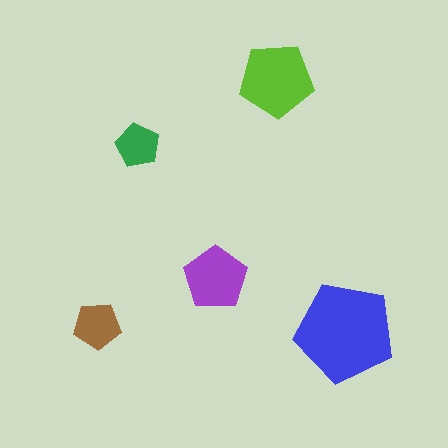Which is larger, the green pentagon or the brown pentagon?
The brown one.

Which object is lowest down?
The blue pentagon is bottommost.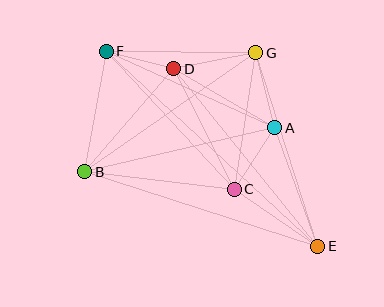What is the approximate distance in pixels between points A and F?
The distance between A and F is approximately 185 pixels.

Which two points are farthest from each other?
Points E and F are farthest from each other.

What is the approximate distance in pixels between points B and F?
The distance between B and F is approximately 123 pixels.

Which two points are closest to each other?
Points D and F are closest to each other.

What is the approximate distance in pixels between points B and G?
The distance between B and G is approximately 208 pixels.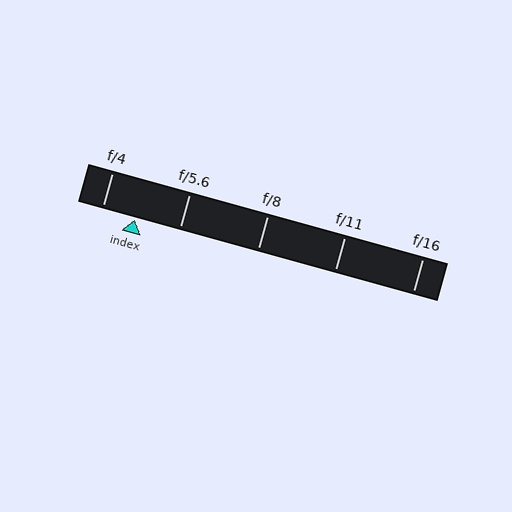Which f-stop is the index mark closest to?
The index mark is closest to f/4.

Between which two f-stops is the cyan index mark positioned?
The index mark is between f/4 and f/5.6.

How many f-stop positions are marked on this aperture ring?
There are 5 f-stop positions marked.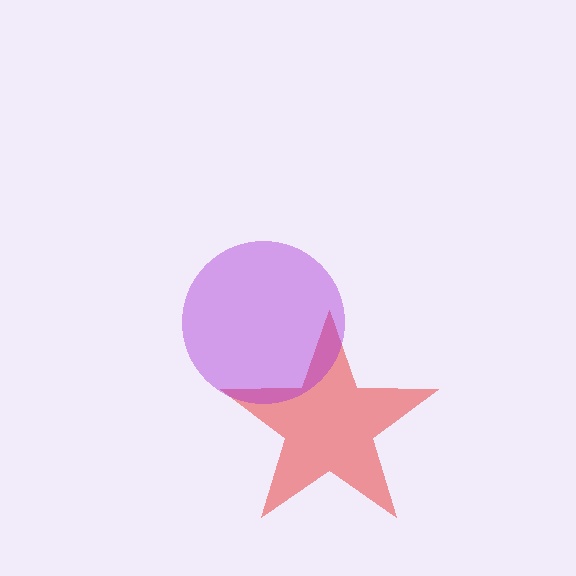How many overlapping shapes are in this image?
There are 2 overlapping shapes in the image.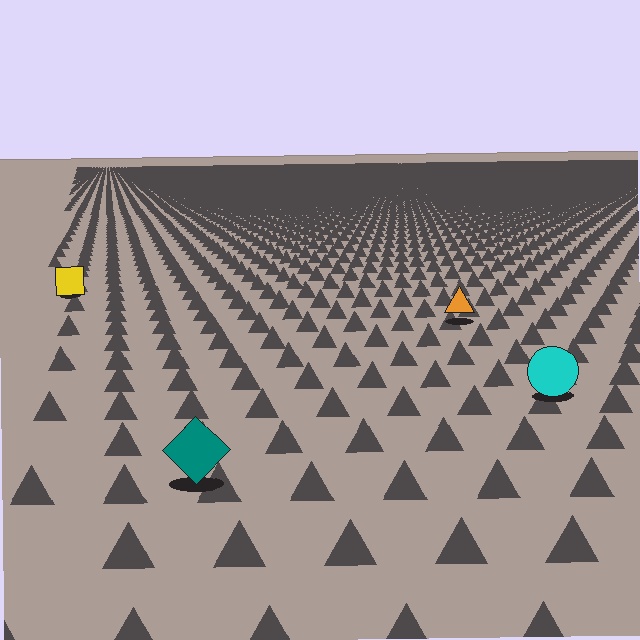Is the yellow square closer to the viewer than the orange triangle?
No. The orange triangle is closer — you can tell from the texture gradient: the ground texture is coarser near it.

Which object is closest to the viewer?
The teal diamond is closest. The texture marks near it are larger and more spread out.